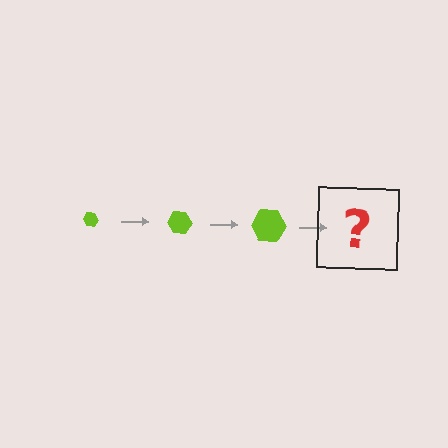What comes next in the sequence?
The next element should be a lime hexagon, larger than the previous one.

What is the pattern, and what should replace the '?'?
The pattern is that the hexagon gets progressively larger each step. The '?' should be a lime hexagon, larger than the previous one.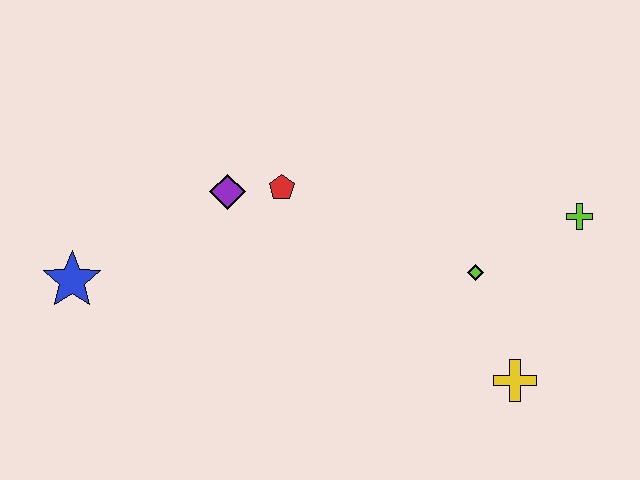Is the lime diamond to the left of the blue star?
No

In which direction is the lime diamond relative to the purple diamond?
The lime diamond is to the right of the purple diamond.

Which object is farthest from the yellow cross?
The blue star is farthest from the yellow cross.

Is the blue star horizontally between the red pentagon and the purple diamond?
No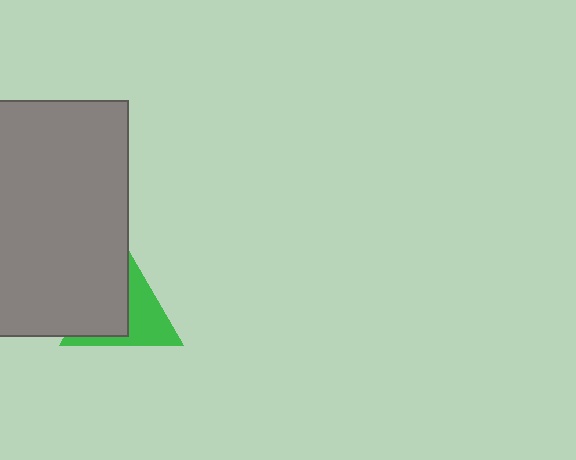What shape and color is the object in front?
The object in front is a gray rectangle.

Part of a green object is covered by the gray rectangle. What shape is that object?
It is a triangle.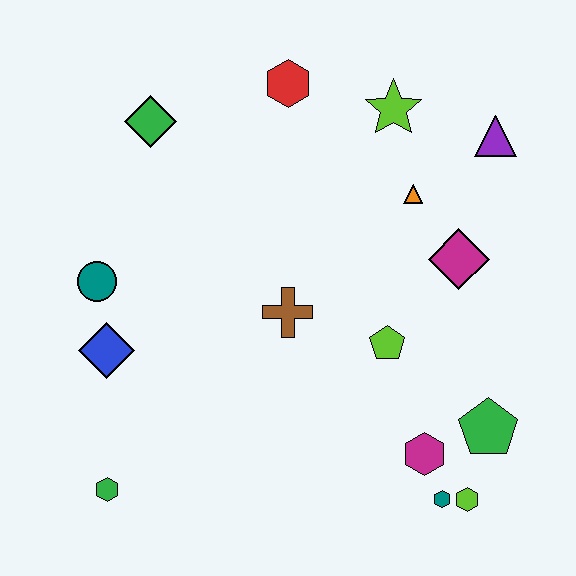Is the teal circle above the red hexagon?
No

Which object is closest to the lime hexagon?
The teal hexagon is closest to the lime hexagon.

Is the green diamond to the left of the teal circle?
No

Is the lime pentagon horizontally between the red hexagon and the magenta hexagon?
Yes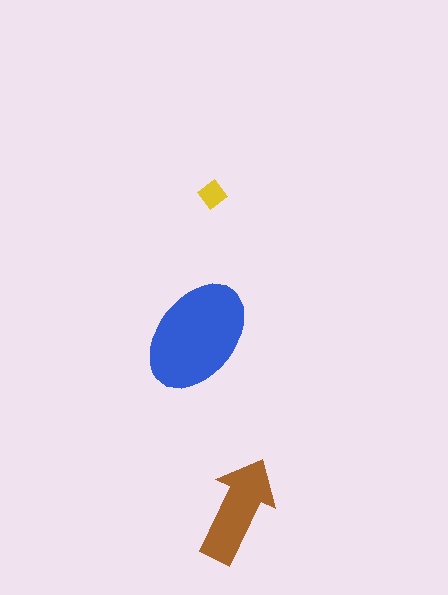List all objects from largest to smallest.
The blue ellipse, the brown arrow, the yellow diamond.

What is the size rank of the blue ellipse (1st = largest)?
1st.